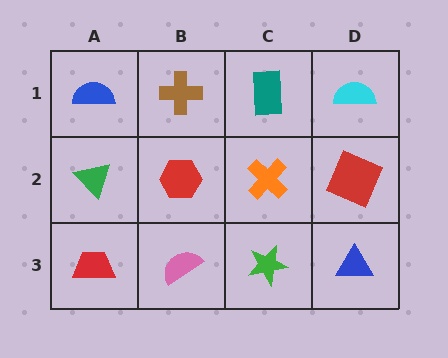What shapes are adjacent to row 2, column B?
A brown cross (row 1, column B), a pink semicircle (row 3, column B), a green triangle (row 2, column A), an orange cross (row 2, column C).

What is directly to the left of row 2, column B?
A green triangle.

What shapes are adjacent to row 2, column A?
A blue semicircle (row 1, column A), a red trapezoid (row 3, column A), a red hexagon (row 2, column B).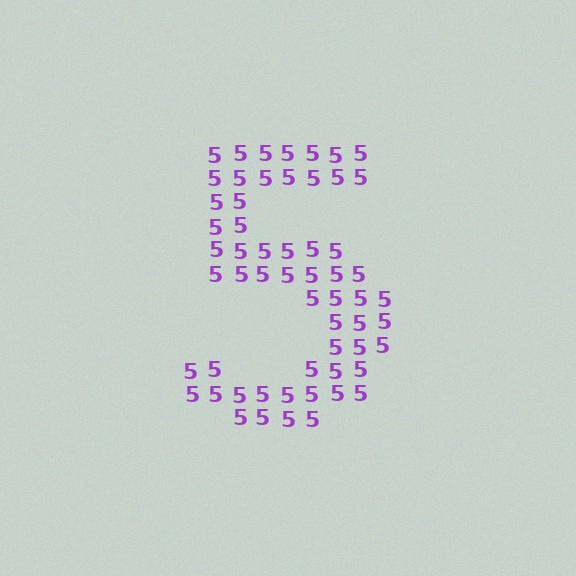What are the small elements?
The small elements are digit 5's.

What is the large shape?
The large shape is the digit 5.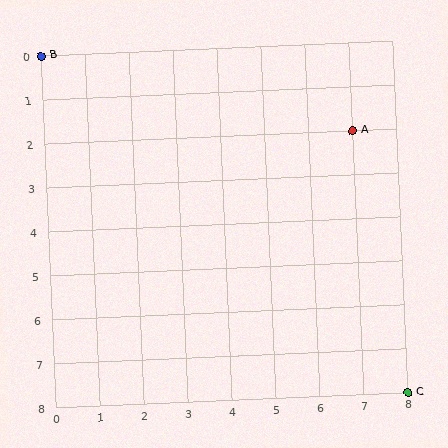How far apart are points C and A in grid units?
Points C and A are 1 column and 6 rows apart (about 6.1 grid units diagonally).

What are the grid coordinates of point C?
Point C is at grid coordinates (8, 8).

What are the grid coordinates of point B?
Point B is at grid coordinates (0, 0).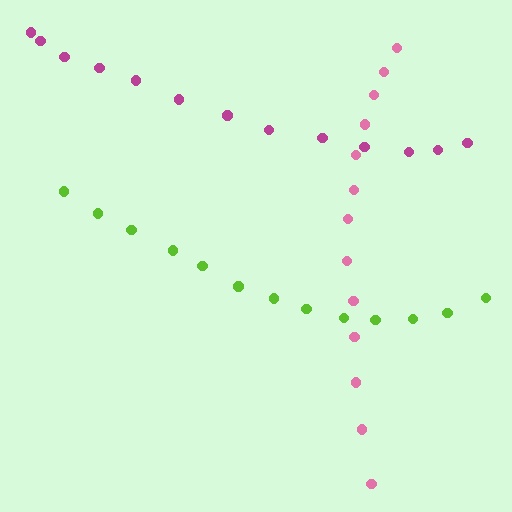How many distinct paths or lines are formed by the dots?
There are 3 distinct paths.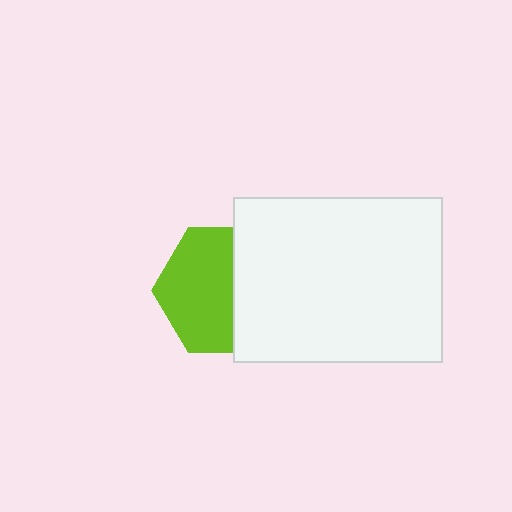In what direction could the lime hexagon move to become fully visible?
The lime hexagon could move left. That would shift it out from behind the white rectangle entirely.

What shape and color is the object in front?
The object in front is a white rectangle.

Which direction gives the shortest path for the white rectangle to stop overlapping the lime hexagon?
Moving right gives the shortest separation.